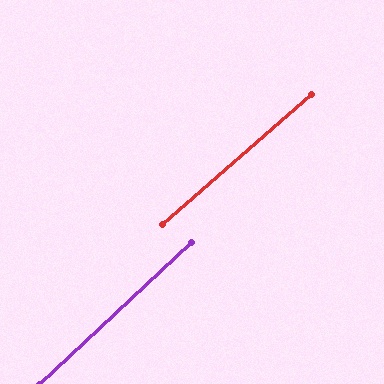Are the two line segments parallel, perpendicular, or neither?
Parallel — their directions differ by only 1.7°.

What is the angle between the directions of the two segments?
Approximately 2 degrees.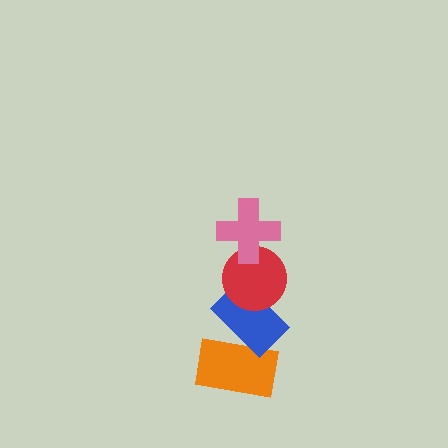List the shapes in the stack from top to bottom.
From top to bottom: the pink cross, the red circle, the blue rectangle, the orange rectangle.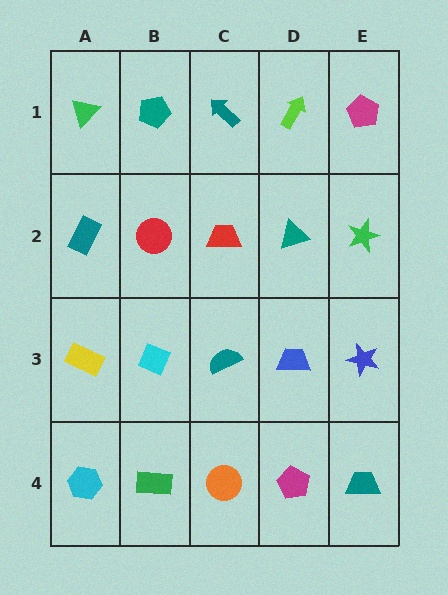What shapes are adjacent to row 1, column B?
A red circle (row 2, column B), a green triangle (row 1, column A), a teal arrow (row 1, column C).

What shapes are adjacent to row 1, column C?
A red trapezoid (row 2, column C), a teal pentagon (row 1, column B), a lime arrow (row 1, column D).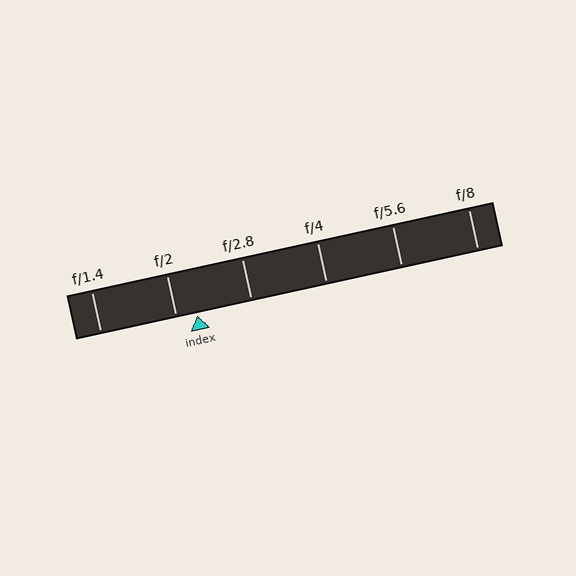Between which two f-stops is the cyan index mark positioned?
The index mark is between f/2 and f/2.8.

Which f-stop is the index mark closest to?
The index mark is closest to f/2.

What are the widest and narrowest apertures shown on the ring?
The widest aperture shown is f/1.4 and the narrowest is f/8.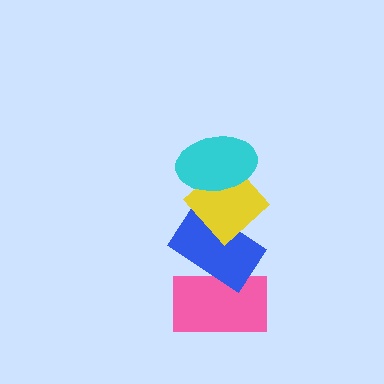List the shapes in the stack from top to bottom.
From top to bottom: the cyan ellipse, the yellow diamond, the blue rectangle, the pink rectangle.